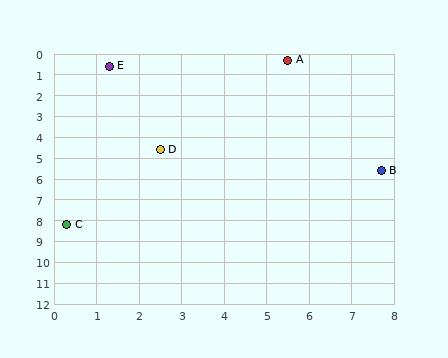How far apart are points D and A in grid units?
Points D and A are about 5.2 grid units apart.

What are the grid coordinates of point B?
Point B is at approximately (7.7, 5.6).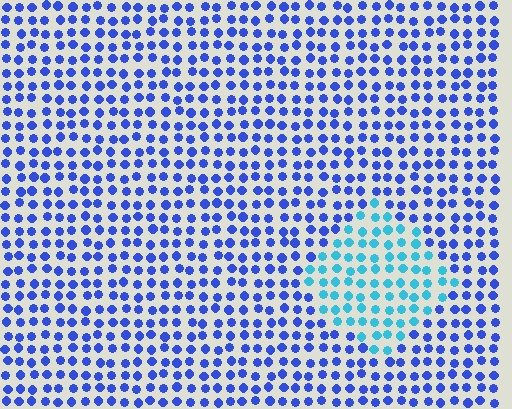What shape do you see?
I see a diamond.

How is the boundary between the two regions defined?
The boundary is defined purely by a slight shift in hue (about 41 degrees). Spacing, size, and orientation are identical on both sides.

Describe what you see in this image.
The image is filled with small blue elements in a uniform arrangement. A diamond-shaped region is visible where the elements are tinted to a slightly different hue, forming a subtle color boundary.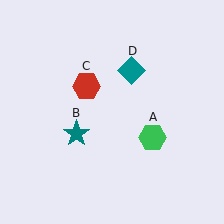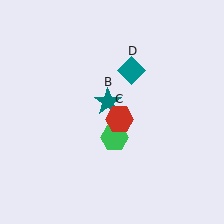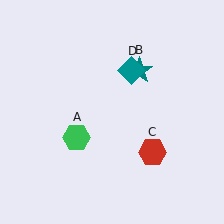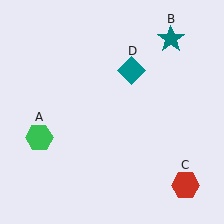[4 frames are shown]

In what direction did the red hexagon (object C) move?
The red hexagon (object C) moved down and to the right.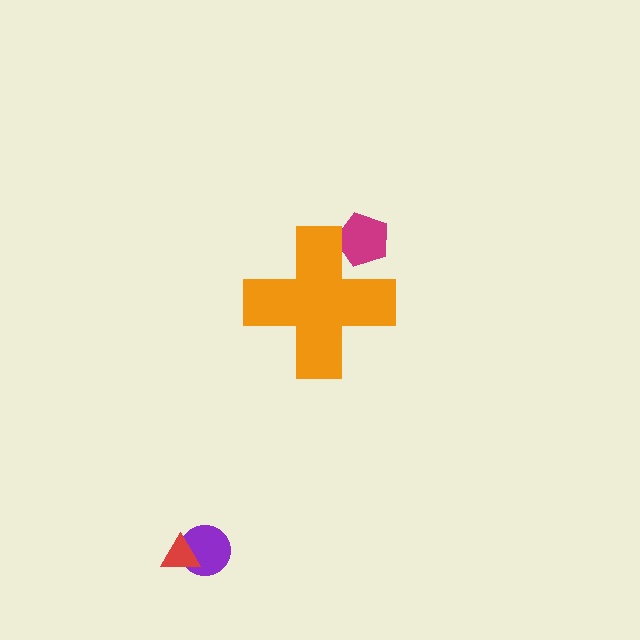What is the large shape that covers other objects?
An orange cross.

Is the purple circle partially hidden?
No, the purple circle is fully visible.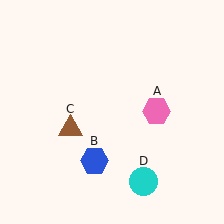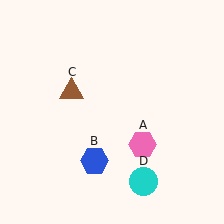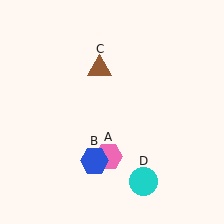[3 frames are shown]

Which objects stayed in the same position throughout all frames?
Blue hexagon (object B) and cyan circle (object D) remained stationary.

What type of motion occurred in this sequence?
The pink hexagon (object A), brown triangle (object C) rotated clockwise around the center of the scene.